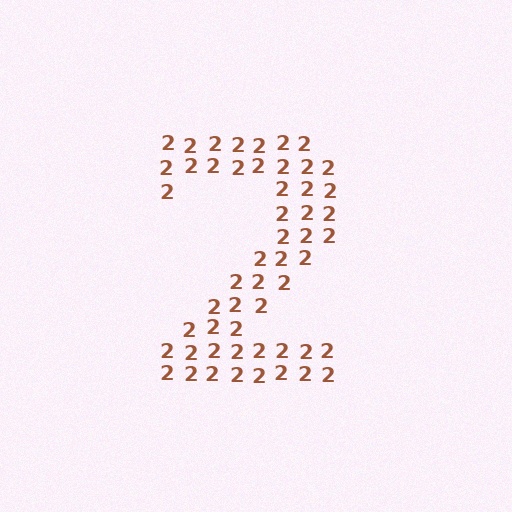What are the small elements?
The small elements are digit 2's.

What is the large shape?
The large shape is the digit 2.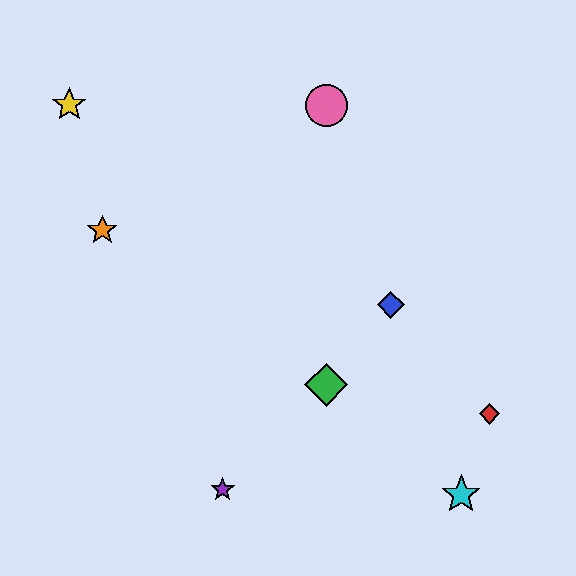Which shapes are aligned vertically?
The green diamond, the pink circle are aligned vertically.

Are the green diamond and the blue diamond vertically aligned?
No, the green diamond is at x≈326 and the blue diamond is at x≈391.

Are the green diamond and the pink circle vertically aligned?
Yes, both are at x≈326.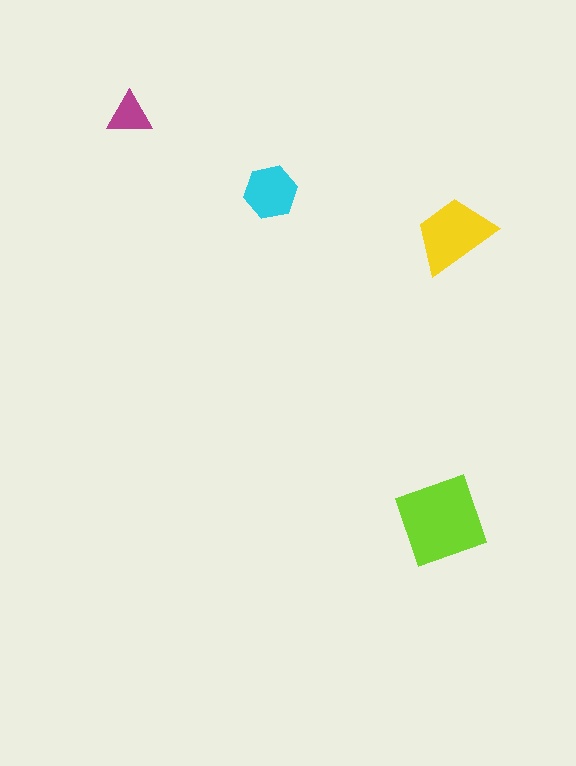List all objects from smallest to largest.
The magenta triangle, the cyan hexagon, the yellow trapezoid, the lime square.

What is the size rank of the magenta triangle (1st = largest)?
4th.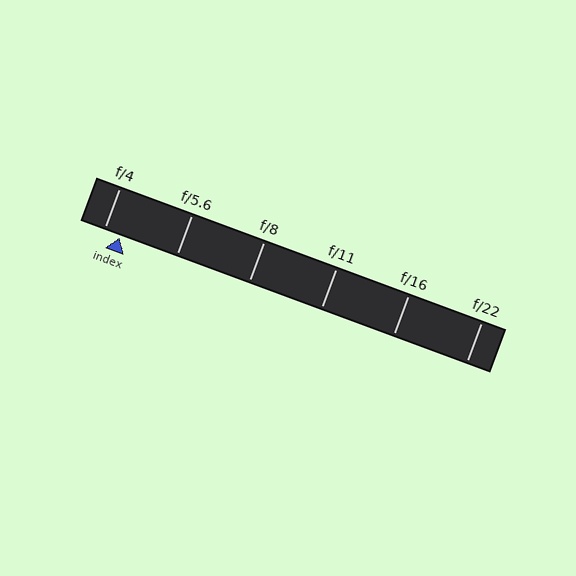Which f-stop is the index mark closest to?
The index mark is closest to f/4.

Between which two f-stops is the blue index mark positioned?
The index mark is between f/4 and f/5.6.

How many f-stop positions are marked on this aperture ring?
There are 6 f-stop positions marked.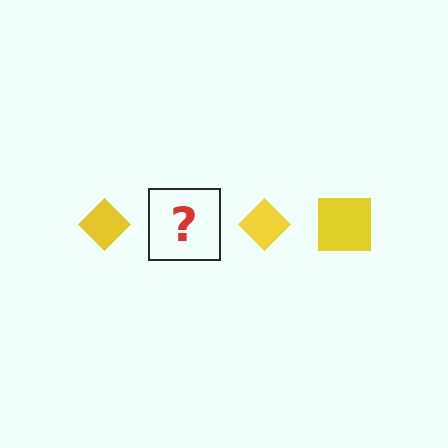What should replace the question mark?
The question mark should be replaced with a yellow square.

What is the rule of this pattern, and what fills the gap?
The rule is that the pattern cycles through diamond, square shapes in yellow. The gap should be filled with a yellow square.